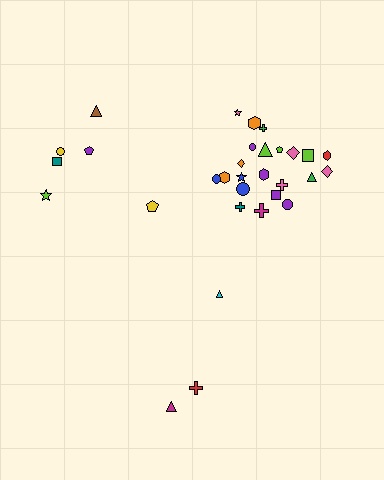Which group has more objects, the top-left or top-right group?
The top-right group.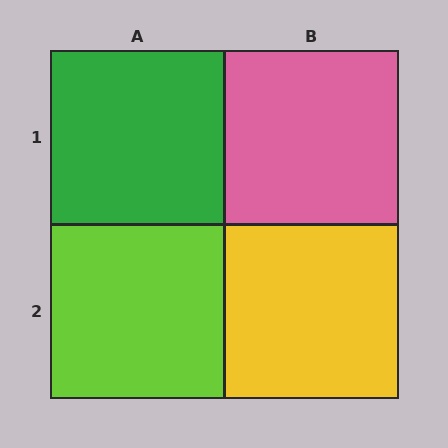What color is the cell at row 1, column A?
Green.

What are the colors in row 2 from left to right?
Lime, yellow.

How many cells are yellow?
1 cell is yellow.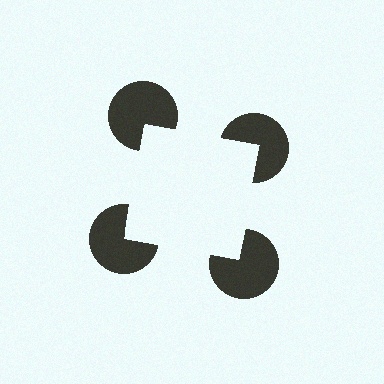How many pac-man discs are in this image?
There are 4 — one at each vertex of the illusory square.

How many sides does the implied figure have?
4 sides.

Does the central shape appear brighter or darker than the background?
It typically appears slightly brighter than the background, even though no actual brightness change is drawn.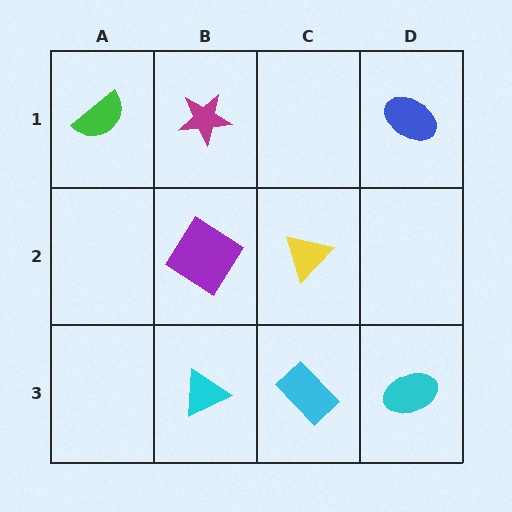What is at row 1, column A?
A green semicircle.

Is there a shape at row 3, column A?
No, that cell is empty.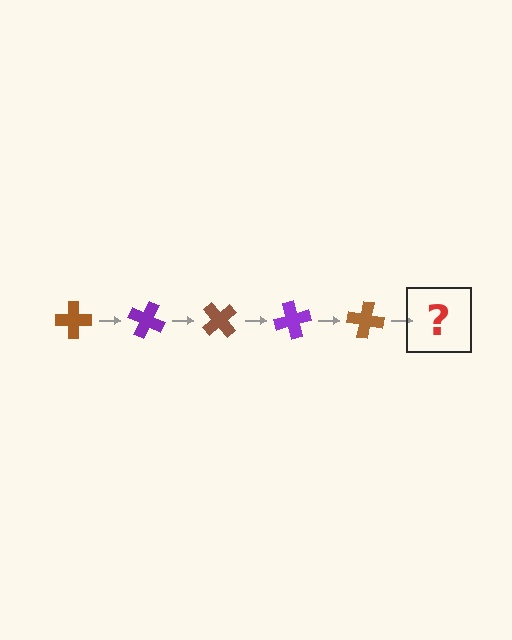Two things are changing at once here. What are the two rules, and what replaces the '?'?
The two rules are that it rotates 25 degrees each step and the color cycles through brown and purple. The '?' should be a purple cross, rotated 125 degrees from the start.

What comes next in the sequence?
The next element should be a purple cross, rotated 125 degrees from the start.